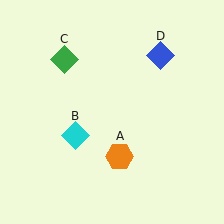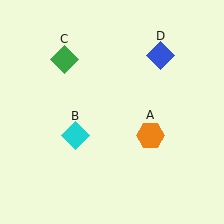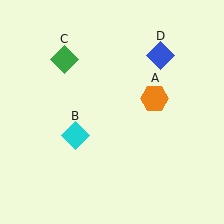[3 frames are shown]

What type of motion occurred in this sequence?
The orange hexagon (object A) rotated counterclockwise around the center of the scene.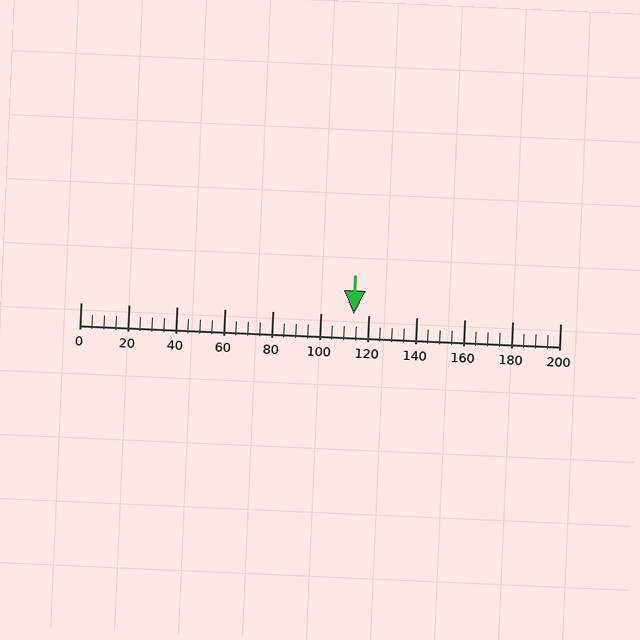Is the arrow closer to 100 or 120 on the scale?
The arrow is closer to 120.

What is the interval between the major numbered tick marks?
The major tick marks are spaced 20 units apart.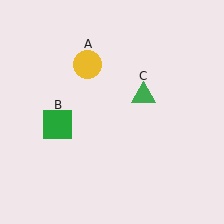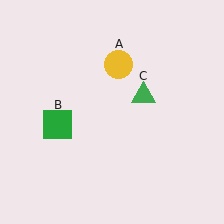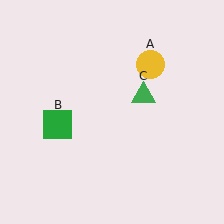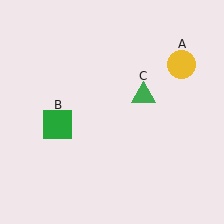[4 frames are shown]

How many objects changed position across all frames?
1 object changed position: yellow circle (object A).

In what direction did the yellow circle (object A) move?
The yellow circle (object A) moved right.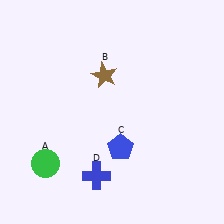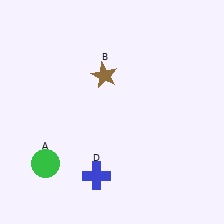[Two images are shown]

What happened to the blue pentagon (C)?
The blue pentagon (C) was removed in Image 2. It was in the bottom-right area of Image 1.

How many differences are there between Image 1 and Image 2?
There is 1 difference between the two images.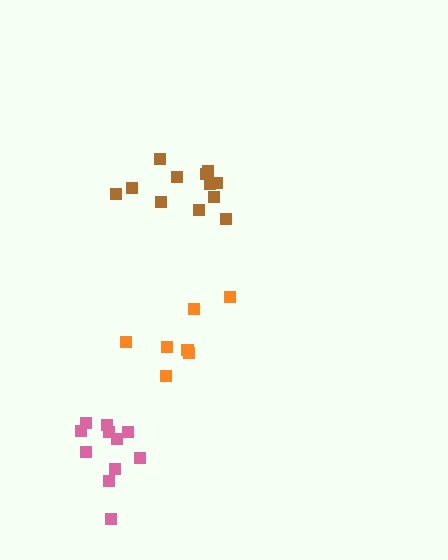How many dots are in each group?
Group 1: 7 dots, Group 2: 11 dots, Group 3: 12 dots (30 total).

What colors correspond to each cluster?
The clusters are colored: orange, pink, brown.